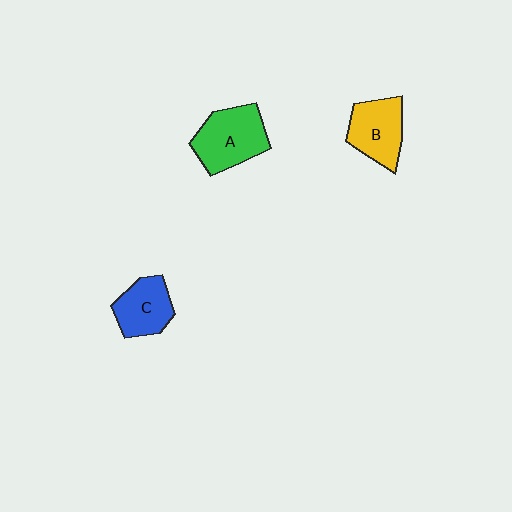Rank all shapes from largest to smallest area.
From largest to smallest: A (green), B (yellow), C (blue).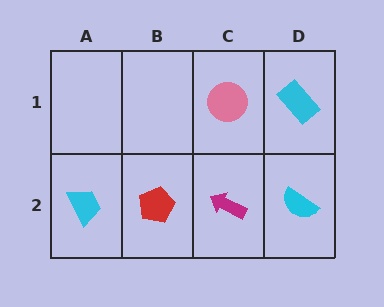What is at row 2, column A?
A cyan trapezoid.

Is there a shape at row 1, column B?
No, that cell is empty.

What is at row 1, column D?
A cyan rectangle.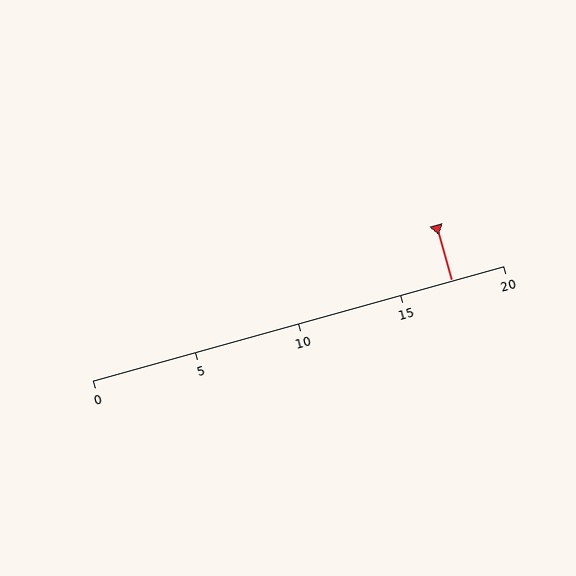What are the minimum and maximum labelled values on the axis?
The axis runs from 0 to 20.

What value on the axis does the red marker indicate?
The marker indicates approximately 17.5.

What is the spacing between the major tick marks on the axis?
The major ticks are spaced 5 apart.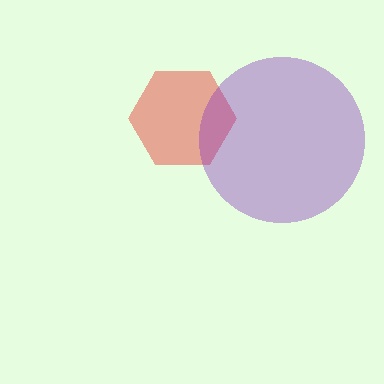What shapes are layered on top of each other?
The layered shapes are: a red hexagon, a purple circle.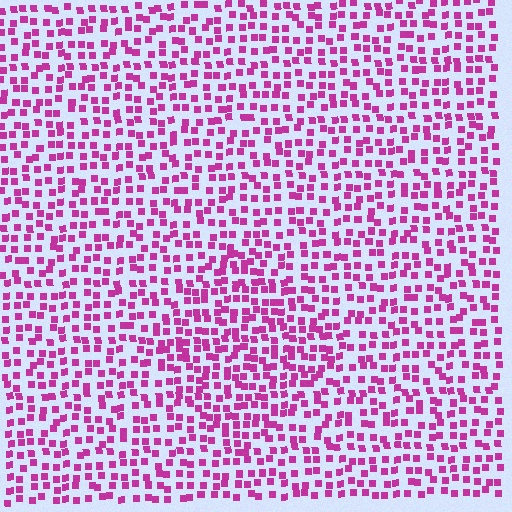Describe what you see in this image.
The image contains small magenta elements arranged at two different densities. A diamond-shaped region is visible where the elements are more densely packed than the surrounding area.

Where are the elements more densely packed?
The elements are more densely packed inside the diamond boundary.